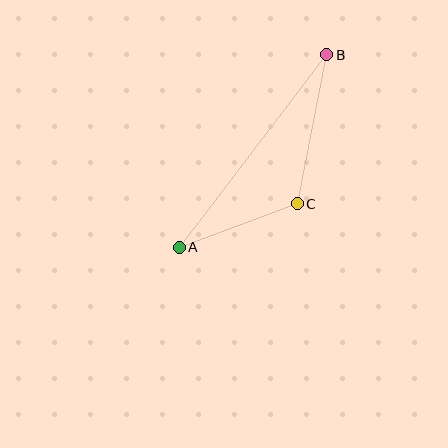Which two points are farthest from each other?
Points A and B are farthest from each other.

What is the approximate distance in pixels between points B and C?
The distance between B and C is approximately 152 pixels.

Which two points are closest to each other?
Points A and C are closest to each other.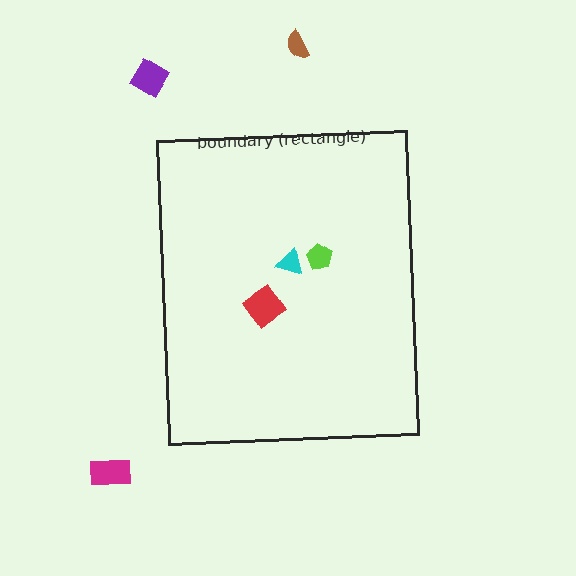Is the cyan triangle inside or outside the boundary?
Inside.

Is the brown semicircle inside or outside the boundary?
Outside.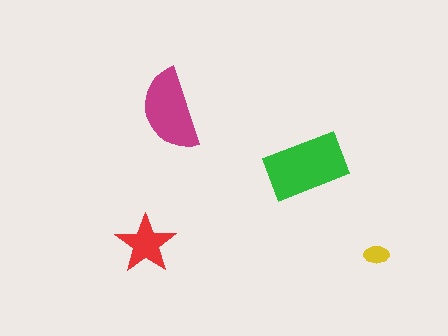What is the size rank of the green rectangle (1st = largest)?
1st.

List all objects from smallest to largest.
The yellow ellipse, the red star, the magenta semicircle, the green rectangle.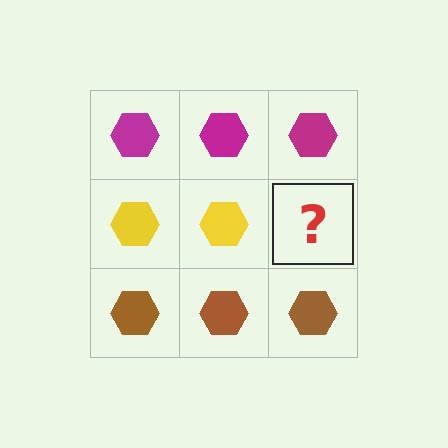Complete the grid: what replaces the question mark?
The question mark should be replaced with a yellow hexagon.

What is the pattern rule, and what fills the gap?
The rule is that each row has a consistent color. The gap should be filled with a yellow hexagon.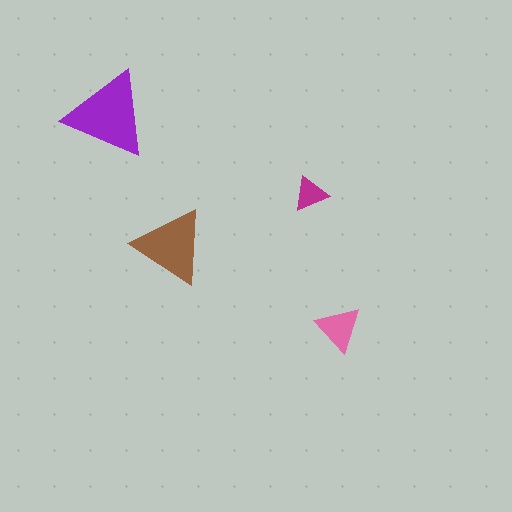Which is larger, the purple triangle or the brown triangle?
The purple one.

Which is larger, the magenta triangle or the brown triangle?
The brown one.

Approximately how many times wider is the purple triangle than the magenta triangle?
About 2.5 times wider.